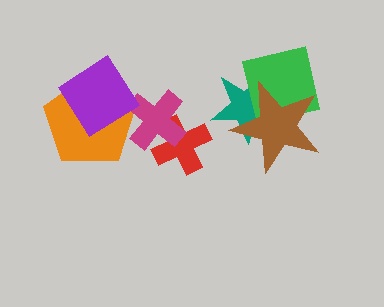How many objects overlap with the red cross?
1 object overlaps with the red cross.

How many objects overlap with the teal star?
2 objects overlap with the teal star.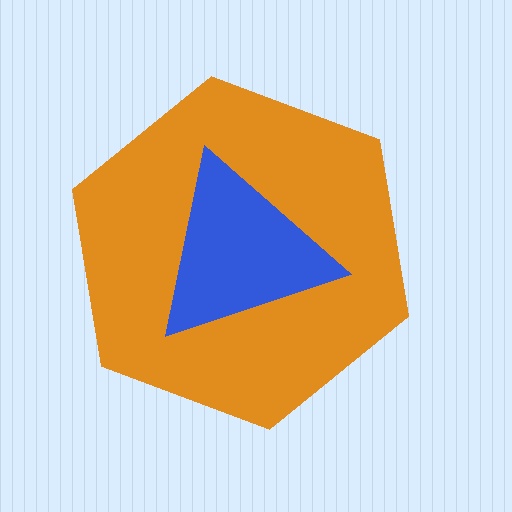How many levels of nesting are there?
2.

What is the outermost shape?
The orange hexagon.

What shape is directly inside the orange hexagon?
The blue triangle.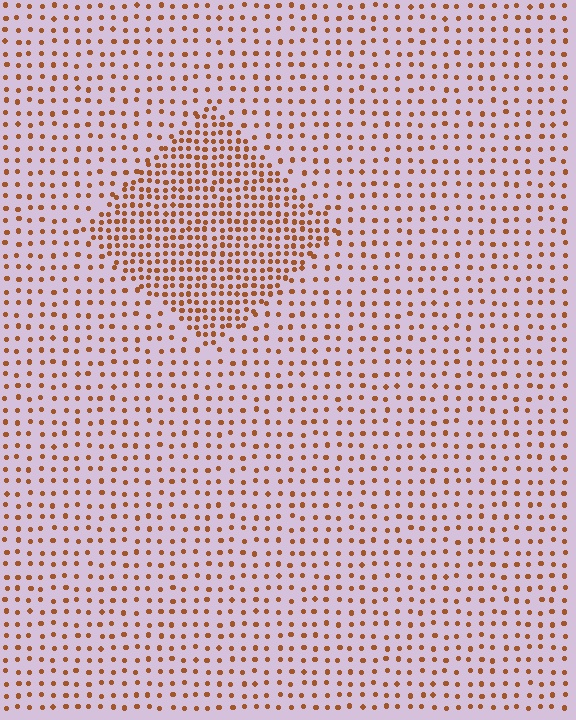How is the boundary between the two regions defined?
The boundary is defined by a change in element density (approximately 2.2x ratio). All elements are the same color, size, and shape.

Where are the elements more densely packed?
The elements are more densely packed inside the diamond boundary.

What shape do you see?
I see a diamond.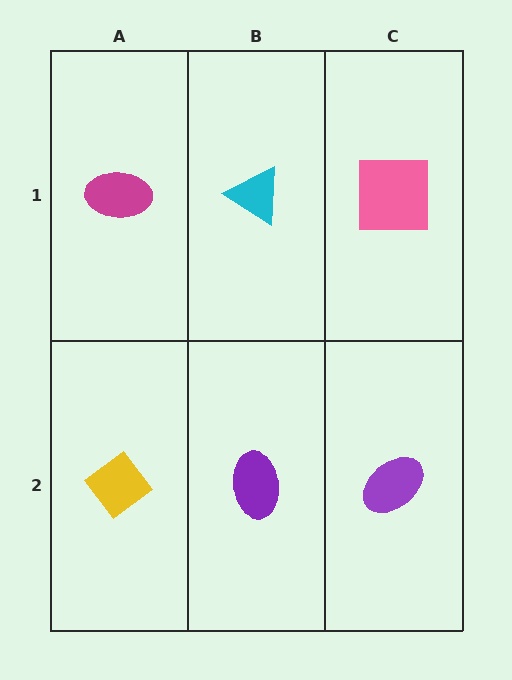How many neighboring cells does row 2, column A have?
2.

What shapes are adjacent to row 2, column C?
A pink square (row 1, column C), a purple ellipse (row 2, column B).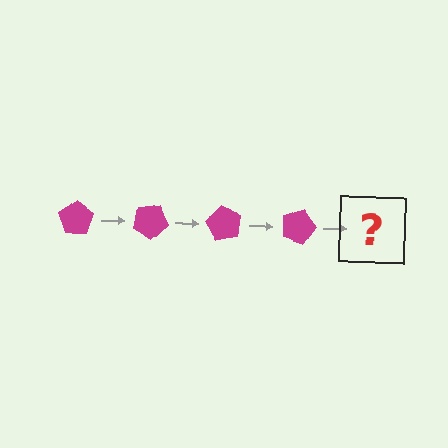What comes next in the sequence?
The next element should be a magenta pentagon rotated 120 degrees.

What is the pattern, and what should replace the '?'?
The pattern is that the pentagon rotates 30 degrees each step. The '?' should be a magenta pentagon rotated 120 degrees.